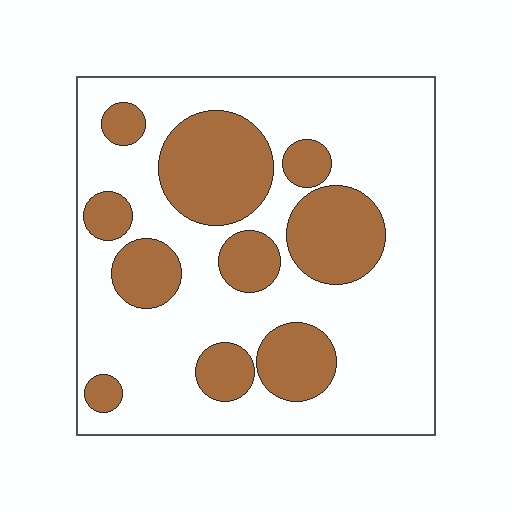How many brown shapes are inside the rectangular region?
10.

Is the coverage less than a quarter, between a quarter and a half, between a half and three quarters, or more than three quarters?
Between a quarter and a half.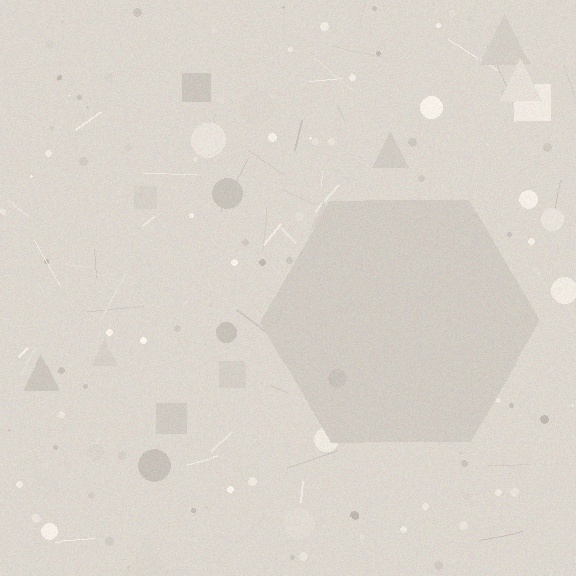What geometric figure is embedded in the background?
A hexagon is embedded in the background.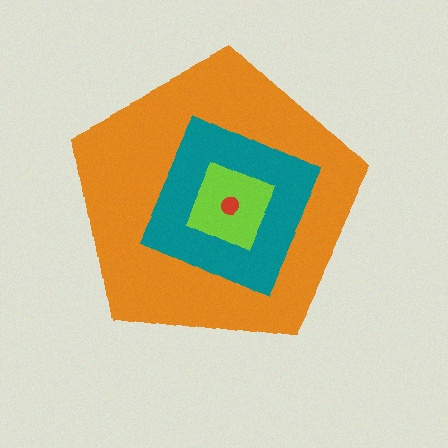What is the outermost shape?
The orange pentagon.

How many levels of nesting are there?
4.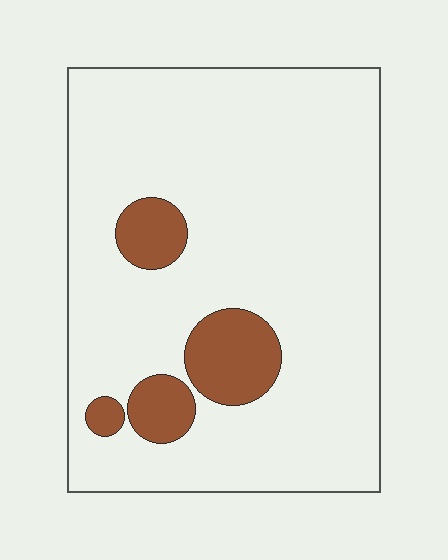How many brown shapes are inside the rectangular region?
4.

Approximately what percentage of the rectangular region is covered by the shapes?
Approximately 15%.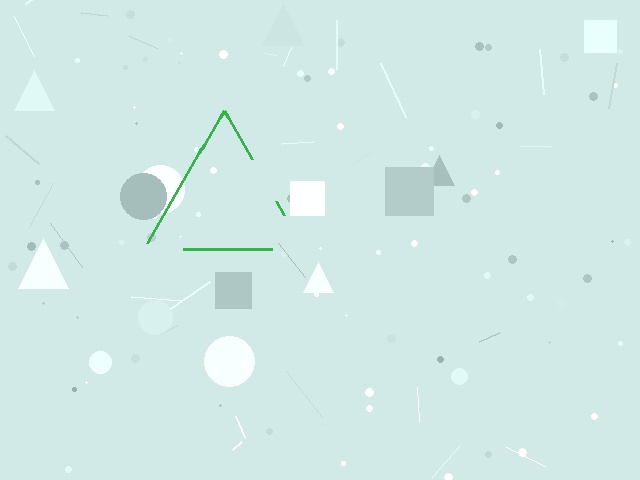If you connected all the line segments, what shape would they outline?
They would outline a triangle.